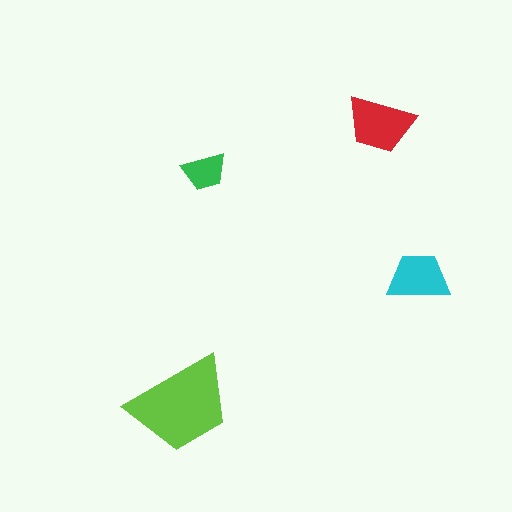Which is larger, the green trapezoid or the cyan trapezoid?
The cyan one.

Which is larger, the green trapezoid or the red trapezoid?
The red one.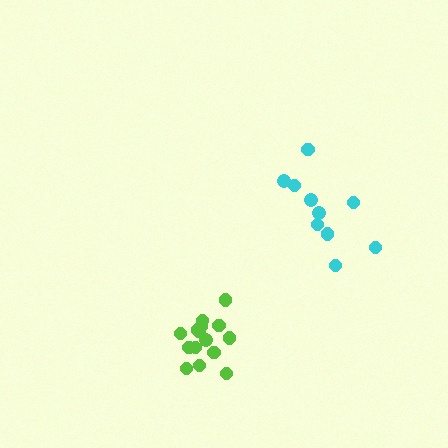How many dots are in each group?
Group 1: 10 dots, Group 2: 15 dots (25 total).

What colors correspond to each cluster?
The clusters are colored: cyan, lime.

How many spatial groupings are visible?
There are 2 spatial groupings.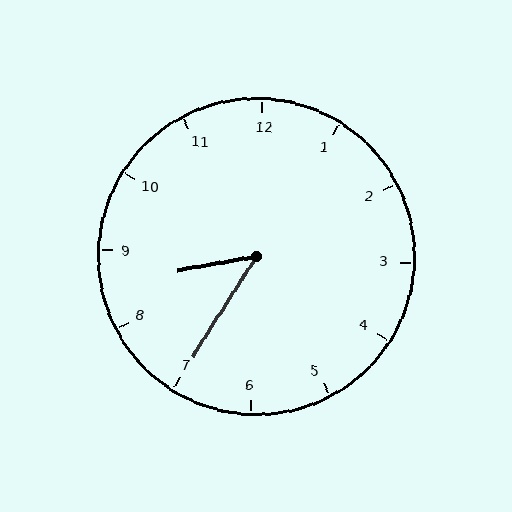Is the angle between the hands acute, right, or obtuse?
It is acute.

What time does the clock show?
8:35.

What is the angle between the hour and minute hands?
Approximately 48 degrees.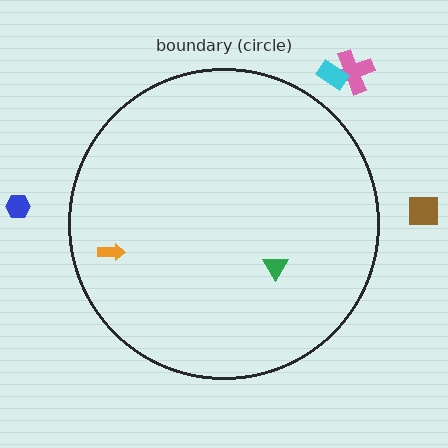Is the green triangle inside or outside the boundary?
Inside.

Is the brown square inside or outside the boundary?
Outside.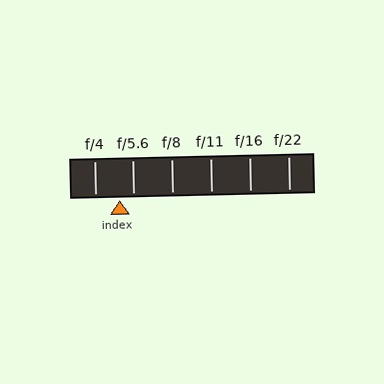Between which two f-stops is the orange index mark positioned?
The index mark is between f/4 and f/5.6.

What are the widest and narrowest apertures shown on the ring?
The widest aperture shown is f/4 and the narrowest is f/22.